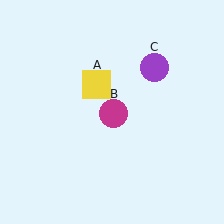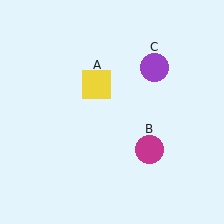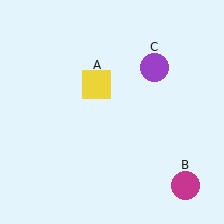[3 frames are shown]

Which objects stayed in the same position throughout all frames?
Yellow square (object A) and purple circle (object C) remained stationary.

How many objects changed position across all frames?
1 object changed position: magenta circle (object B).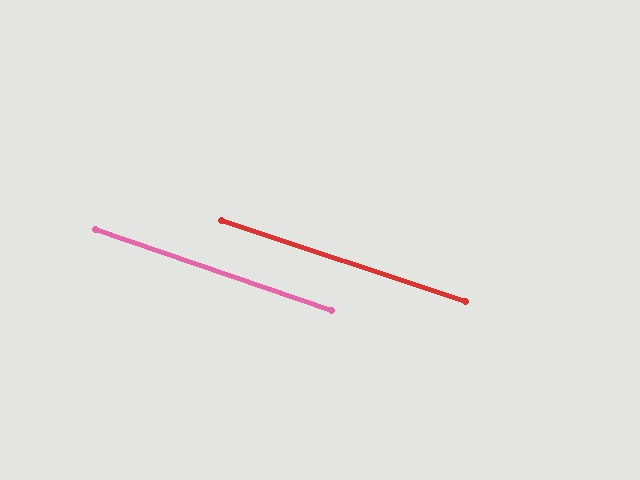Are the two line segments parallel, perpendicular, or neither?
Parallel — their directions differ by only 0.4°.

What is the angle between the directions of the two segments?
Approximately 0 degrees.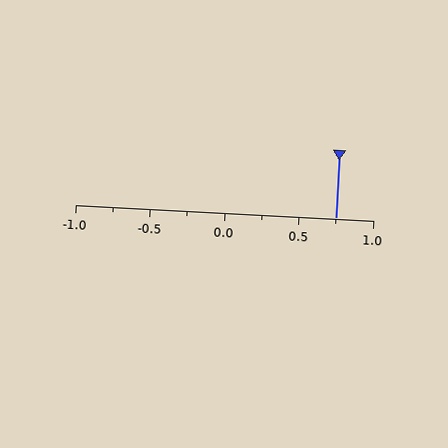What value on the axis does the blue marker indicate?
The marker indicates approximately 0.75.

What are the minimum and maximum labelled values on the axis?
The axis runs from -1.0 to 1.0.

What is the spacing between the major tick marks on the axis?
The major ticks are spaced 0.5 apart.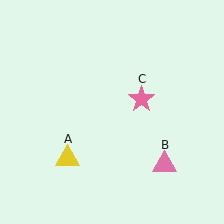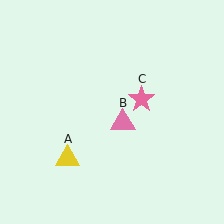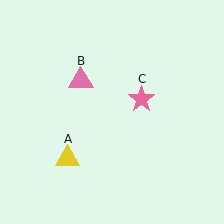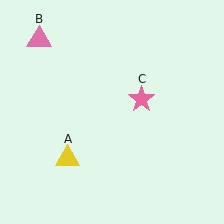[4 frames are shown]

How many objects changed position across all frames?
1 object changed position: pink triangle (object B).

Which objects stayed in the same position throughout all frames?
Yellow triangle (object A) and pink star (object C) remained stationary.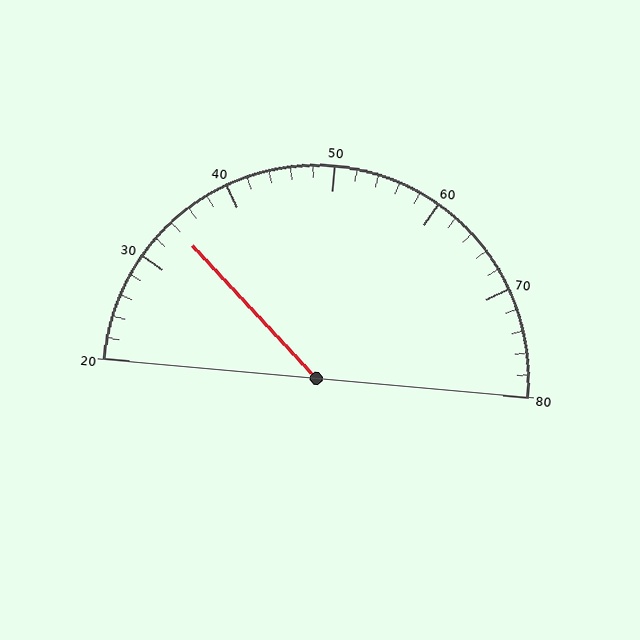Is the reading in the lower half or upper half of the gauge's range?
The reading is in the lower half of the range (20 to 80).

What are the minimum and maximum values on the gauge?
The gauge ranges from 20 to 80.